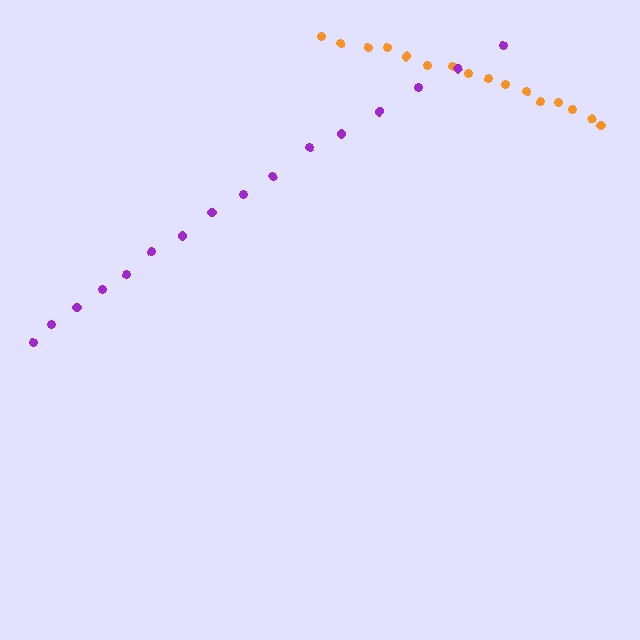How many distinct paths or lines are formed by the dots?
There are 2 distinct paths.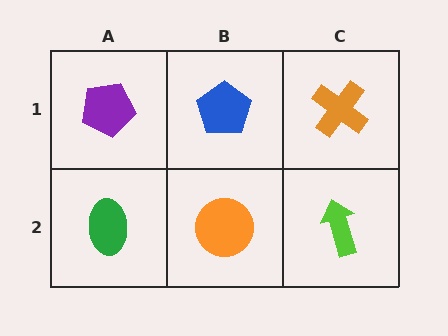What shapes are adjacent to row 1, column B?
An orange circle (row 2, column B), a purple pentagon (row 1, column A), an orange cross (row 1, column C).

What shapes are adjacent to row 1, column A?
A green ellipse (row 2, column A), a blue pentagon (row 1, column B).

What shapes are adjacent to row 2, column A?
A purple pentagon (row 1, column A), an orange circle (row 2, column B).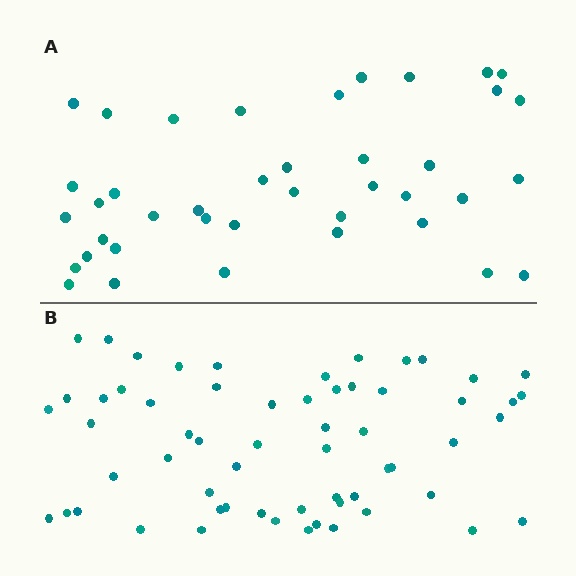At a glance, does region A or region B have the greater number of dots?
Region B (the bottom region) has more dots.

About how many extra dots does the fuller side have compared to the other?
Region B has approximately 20 more dots than region A.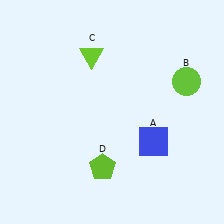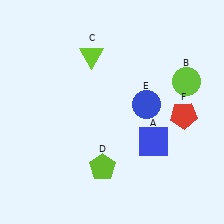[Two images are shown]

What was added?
A blue circle (E), a red pentagon (F) were added in Image 2.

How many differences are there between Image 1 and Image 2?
There are 2 differences between the two images.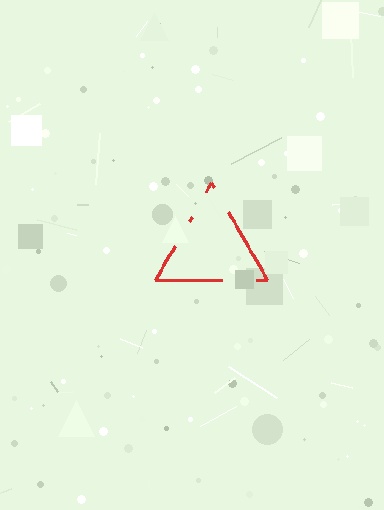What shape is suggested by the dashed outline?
The dashed outline suggests a triangle.